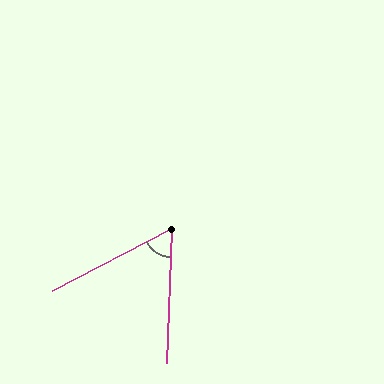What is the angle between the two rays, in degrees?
Approximately 61 degrees.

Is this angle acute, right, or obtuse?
It is acute.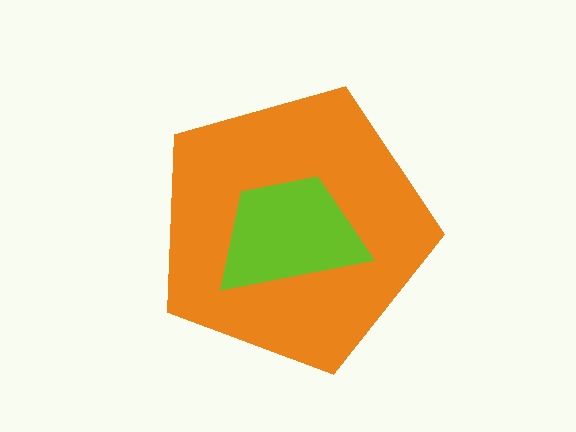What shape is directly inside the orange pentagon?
The lime trapezoid.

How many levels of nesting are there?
2.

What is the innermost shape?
The lime trapezoid.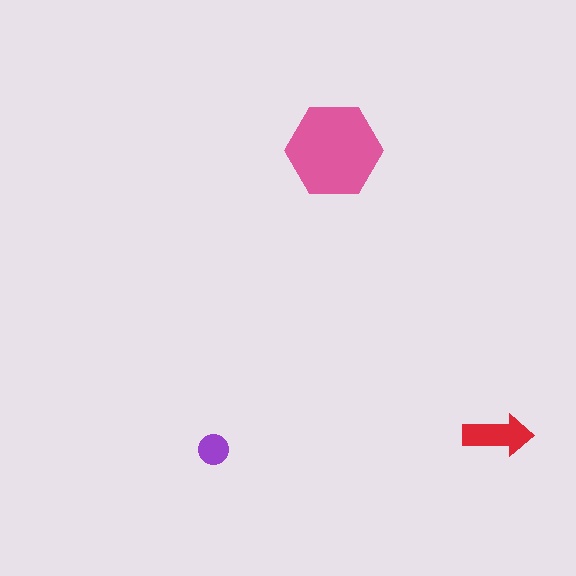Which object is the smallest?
The purple circle.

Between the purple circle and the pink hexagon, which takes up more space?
The pink hexagon.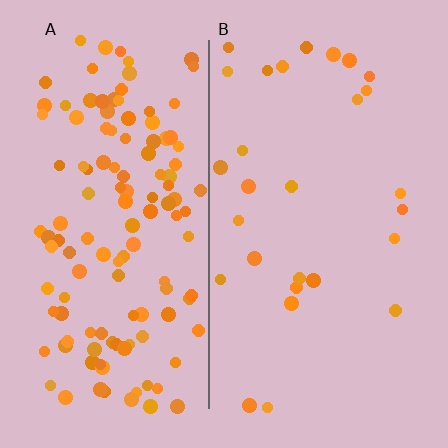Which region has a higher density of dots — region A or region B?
A (the left).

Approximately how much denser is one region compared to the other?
Approximately 4.6× — region A over region B.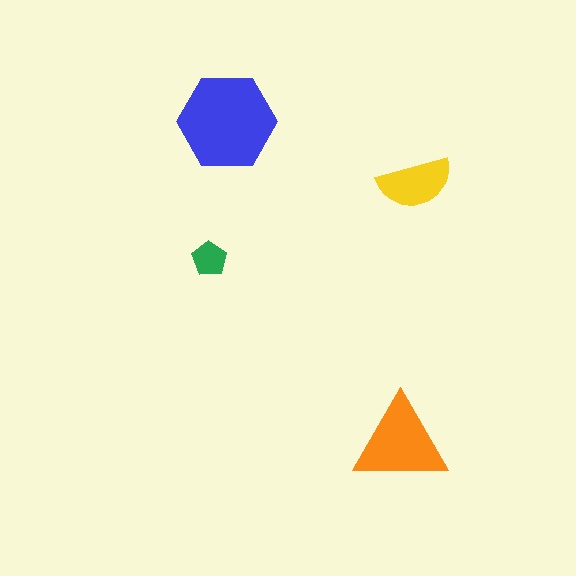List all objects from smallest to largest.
The green pentagon, the yellow semicircle, the orange triangle, the blue hexagon.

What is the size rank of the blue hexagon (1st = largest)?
1st.